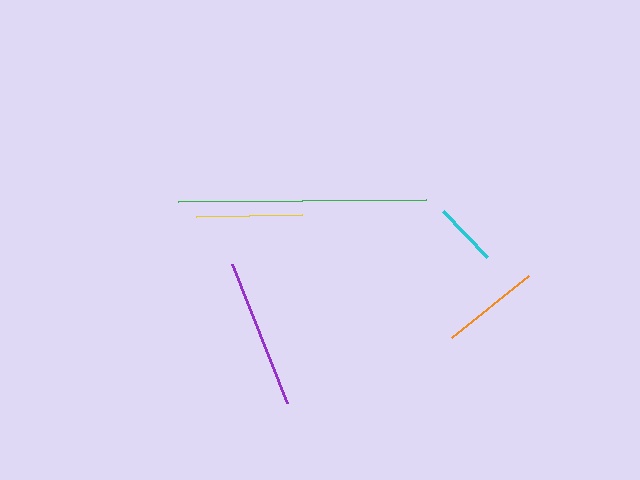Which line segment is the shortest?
The cyan line is the shortest at approximately 64 pixels.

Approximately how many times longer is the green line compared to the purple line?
The green line is approximately 1.7 times the length of the purple line.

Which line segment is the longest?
The green line is the longest at approximately 248 pixels.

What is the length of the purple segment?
The purple segment is approximately 149 pixels long.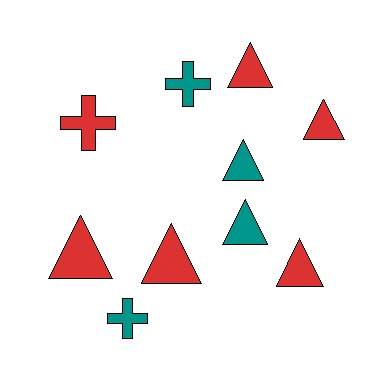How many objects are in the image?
There are 10 objects.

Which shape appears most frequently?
Triangle, with 7 objects.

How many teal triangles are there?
There are 2 teal triangles.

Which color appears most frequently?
Red, with 6 objects.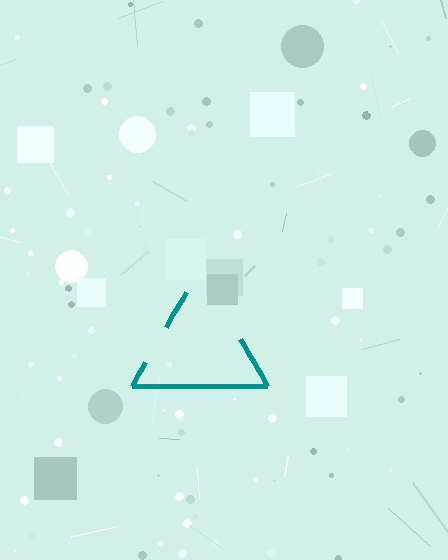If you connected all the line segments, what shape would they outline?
They would outline a triangle.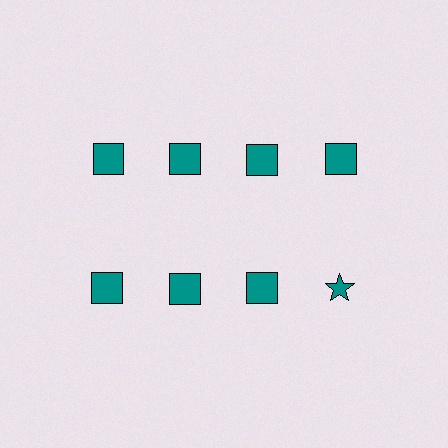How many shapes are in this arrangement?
There are 8 shapes arranged in a grid pattern.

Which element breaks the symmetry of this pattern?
The teal star in the second row, second from right column breaks the symmetry. All other shapes are teal squares.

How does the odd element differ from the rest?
It has a different shape: star instead of square.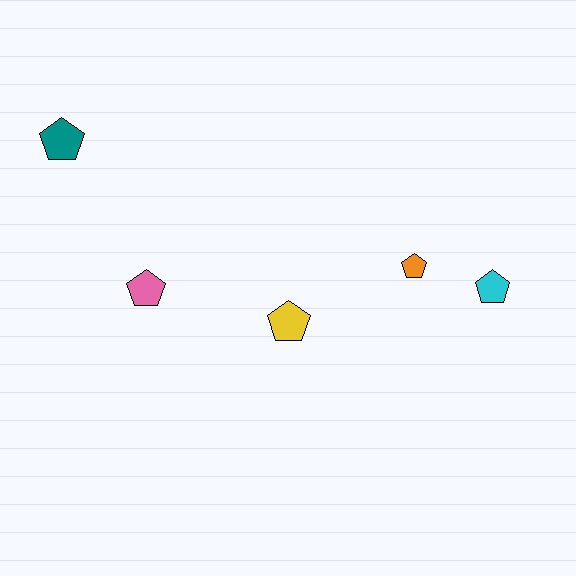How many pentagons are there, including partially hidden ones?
There are 5 pentagons.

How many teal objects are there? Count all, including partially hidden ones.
There is 1 teal object.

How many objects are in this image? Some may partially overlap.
There are 5 objects.